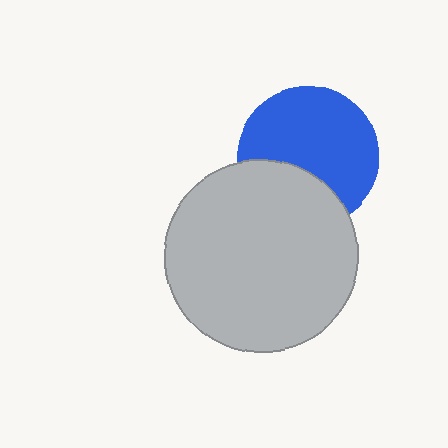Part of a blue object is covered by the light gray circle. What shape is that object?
It is a circle.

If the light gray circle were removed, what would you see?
You would see the complete blue circle.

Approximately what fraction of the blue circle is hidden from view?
Roughly 32% of the blue circle is hidden behind the light gray circle.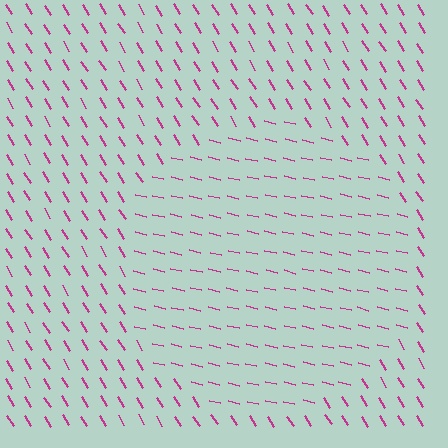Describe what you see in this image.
The image is filled with small magenta line segments. A circle region in the image has lines oriented differently from the surrounding lines, creating a visible texture boundary.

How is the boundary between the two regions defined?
The boundary is defined purely by a change in line orientation (approximately 45 degrees difference). All lines are the same color and thickness.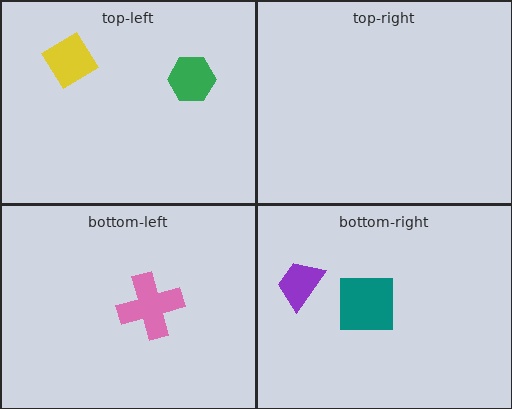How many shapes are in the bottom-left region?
1.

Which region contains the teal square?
The bottom-right region.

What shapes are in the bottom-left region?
The pink cross.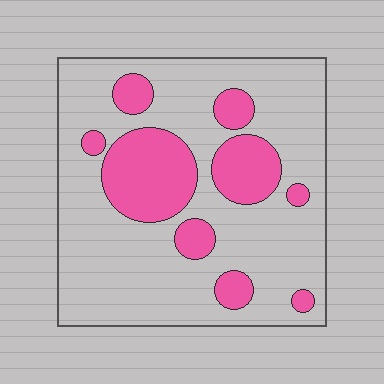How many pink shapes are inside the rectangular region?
9.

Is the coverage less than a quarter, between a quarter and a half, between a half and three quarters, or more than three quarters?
Less than a quarter.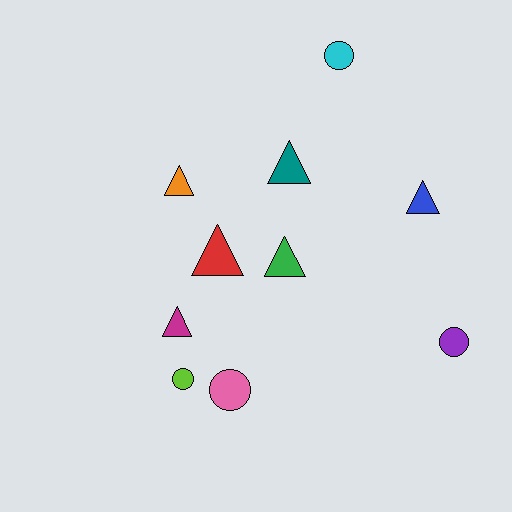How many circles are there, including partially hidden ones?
There are 4 circles.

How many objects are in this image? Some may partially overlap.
There are 10 objects.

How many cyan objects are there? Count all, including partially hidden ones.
There is 1 cyan object.